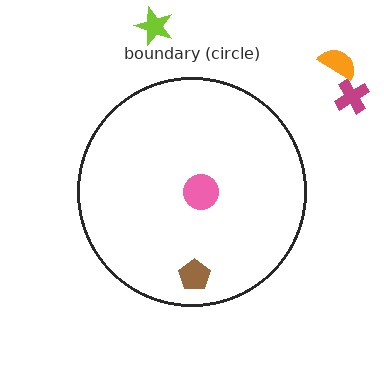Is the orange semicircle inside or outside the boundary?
Outside.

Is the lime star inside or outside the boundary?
Outside.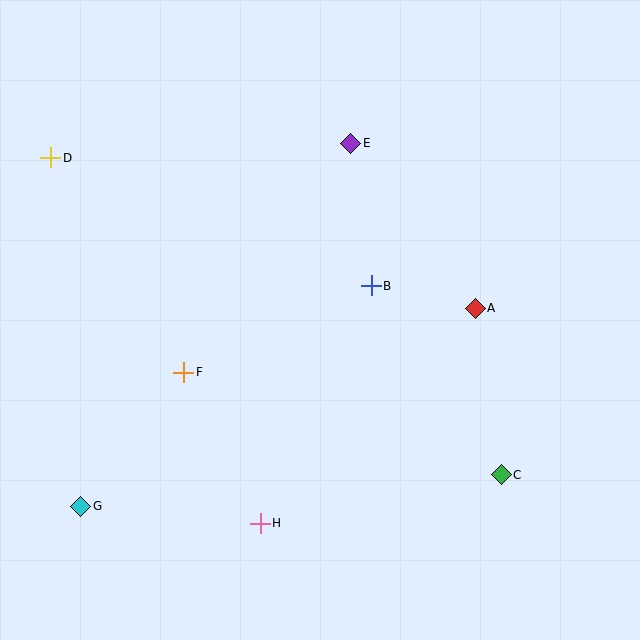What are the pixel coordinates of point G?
Point G is at (81, 506).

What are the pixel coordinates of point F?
Point F is at (184, 372).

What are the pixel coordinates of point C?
Point C is at (501, 475).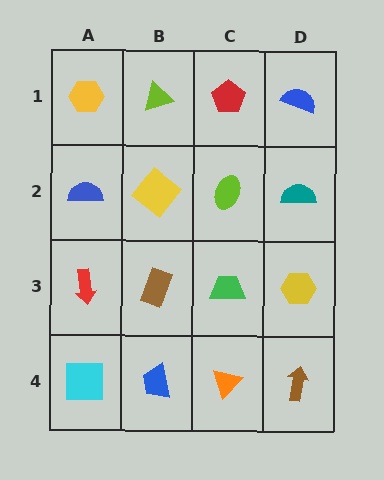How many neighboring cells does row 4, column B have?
3.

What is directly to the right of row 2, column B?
A lime ellipse.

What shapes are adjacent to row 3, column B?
A yellow diamond (row 2, column B), a blue trapezoid (row 4, column B), a red arrow (row 3, column A), a green trapezoid (row 3, column C).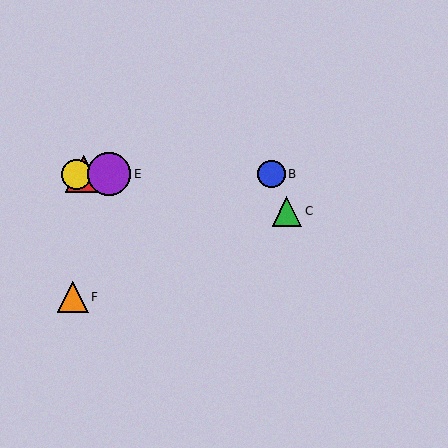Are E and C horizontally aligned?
No, E is at y≈174 and C is at y≈211.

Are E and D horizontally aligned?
Yes, both are at y≈174.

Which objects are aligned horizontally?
Objects A, B, D, E are aligned horizontally.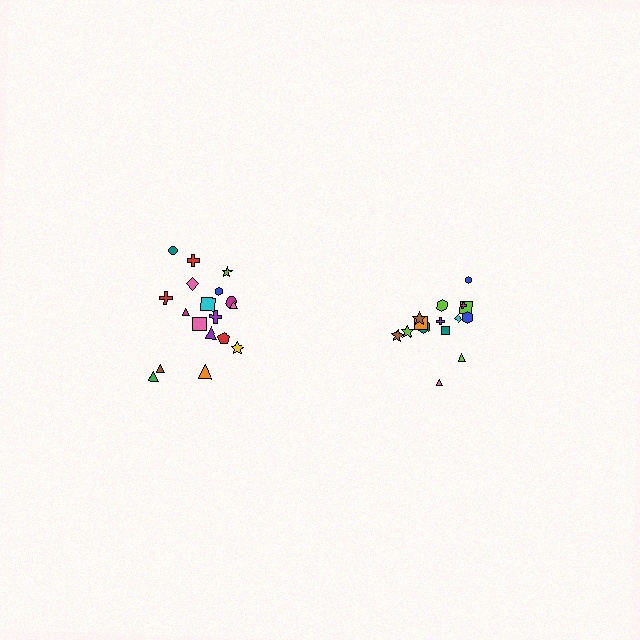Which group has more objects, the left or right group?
The left group.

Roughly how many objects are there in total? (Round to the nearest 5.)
Roughly 35 objects in total.